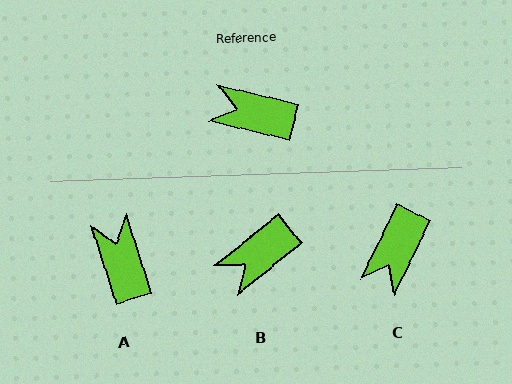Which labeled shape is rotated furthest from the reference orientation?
C, about 78 degrees away.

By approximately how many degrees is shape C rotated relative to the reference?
Approximately 78 degrees counter-clockwise.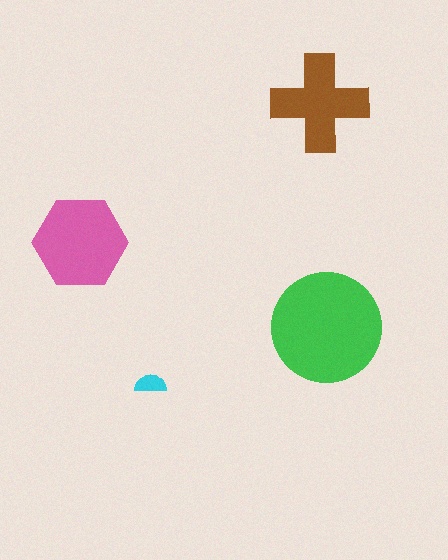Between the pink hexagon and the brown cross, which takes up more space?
The pink hexagon.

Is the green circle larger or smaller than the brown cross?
Larger.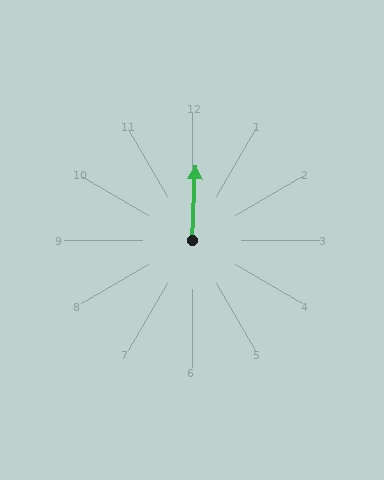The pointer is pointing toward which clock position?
Roughly 12 o'clock.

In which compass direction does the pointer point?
North.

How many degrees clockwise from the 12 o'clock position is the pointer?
Approximately 3 degrees.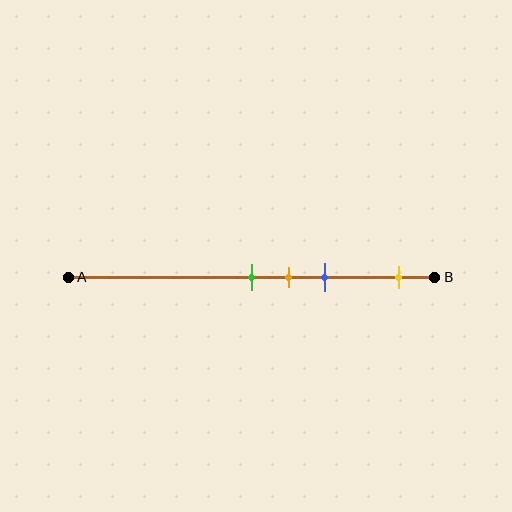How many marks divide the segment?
There are 4 marks dividing the segment.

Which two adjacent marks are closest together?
The green and orange marks are the closest adjacent pair.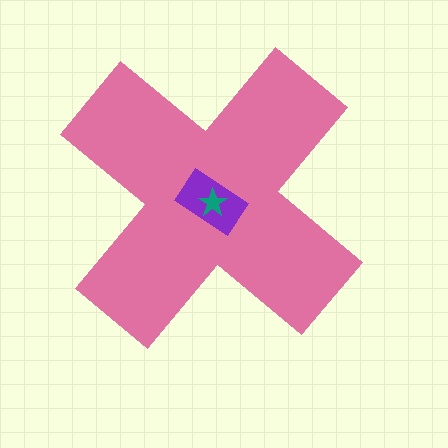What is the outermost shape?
The pink cross.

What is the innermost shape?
The teal star.